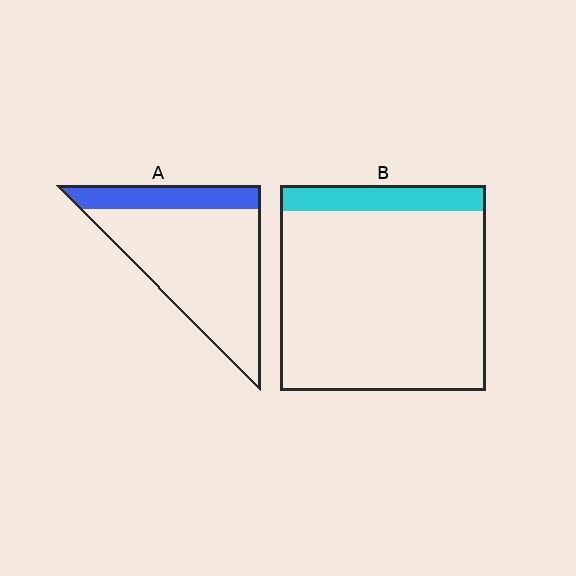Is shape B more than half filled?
No.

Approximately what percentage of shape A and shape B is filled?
A is approximately 20% and B is approximately 15%.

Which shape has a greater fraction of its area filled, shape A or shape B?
Shape A.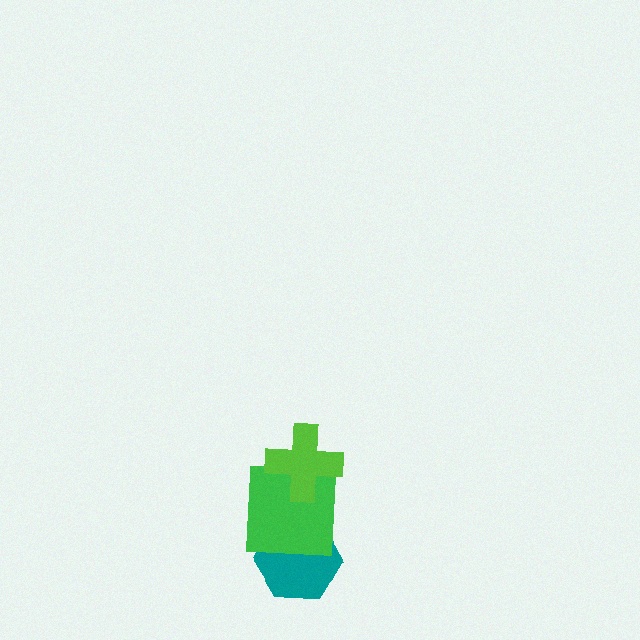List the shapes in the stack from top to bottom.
From top to bottom: the lime cross, the green square, the teal hexagon.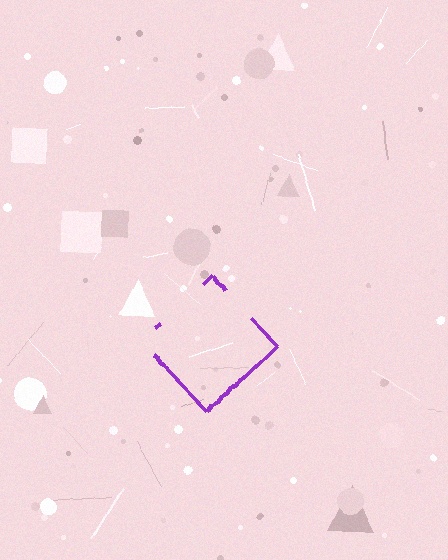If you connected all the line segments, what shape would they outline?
They would outline a diamond.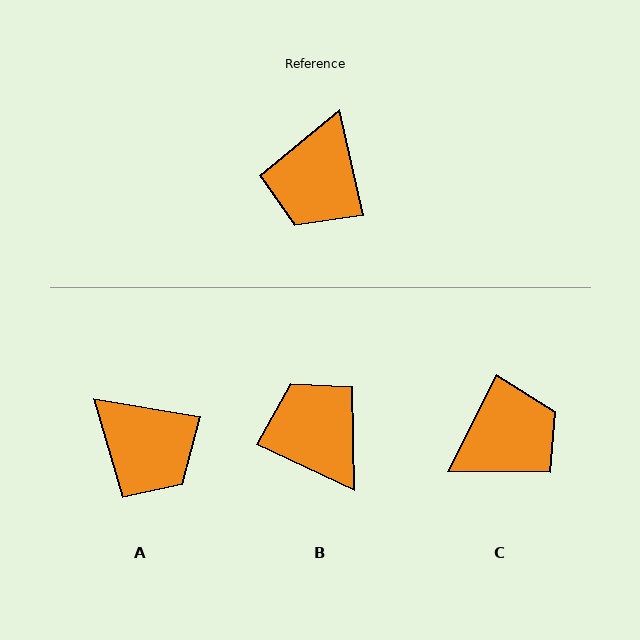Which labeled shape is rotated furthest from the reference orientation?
C, about 140 degrees away.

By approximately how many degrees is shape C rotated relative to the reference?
Approximately 140 degrees counter-clockwise.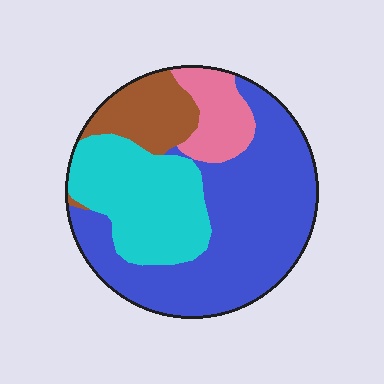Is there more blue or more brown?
Blue.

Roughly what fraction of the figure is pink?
Pink takes up about one tenth (1/10) of the figure.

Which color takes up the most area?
Blue, at roughly 50%.